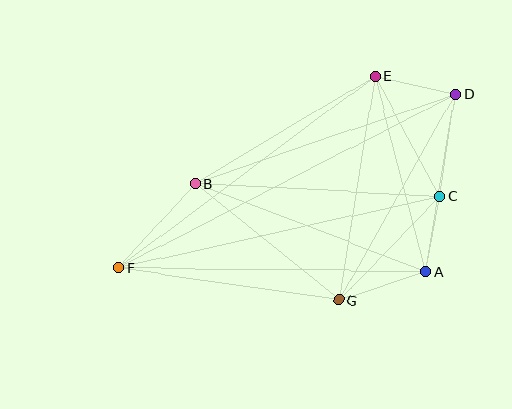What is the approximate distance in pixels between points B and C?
The distance between B and C is approximately 245 pixels.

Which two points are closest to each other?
Points A and C are closest to each other.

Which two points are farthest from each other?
Points D and F are farthest from each other.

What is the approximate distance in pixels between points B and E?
The distance between B and E is approximately 209 pixels.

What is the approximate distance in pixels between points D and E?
The distance between D and E is approximately 83 pixels.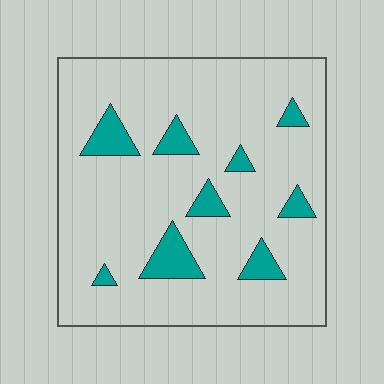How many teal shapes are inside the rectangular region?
9.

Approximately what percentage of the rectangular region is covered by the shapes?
Approximately 10%.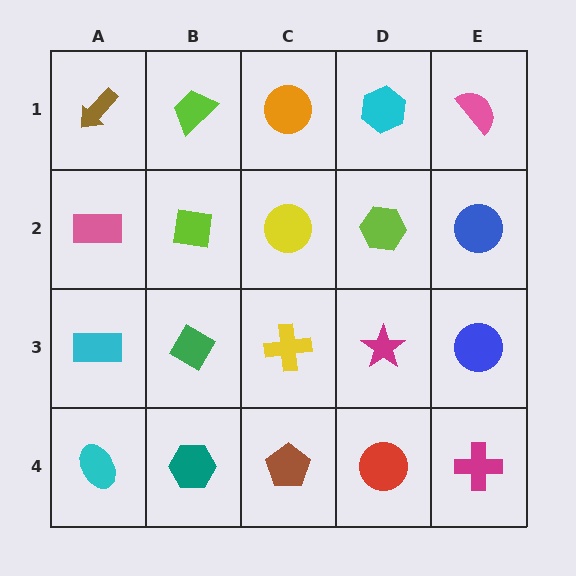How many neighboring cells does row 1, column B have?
3.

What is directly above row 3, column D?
A lime hexagon.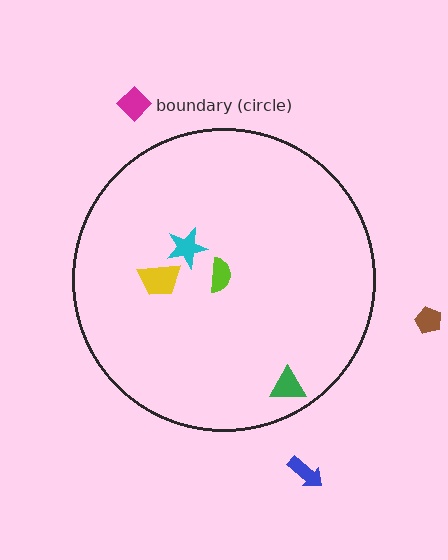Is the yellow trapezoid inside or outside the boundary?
Inside.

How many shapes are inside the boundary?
4 inside, 3 outside.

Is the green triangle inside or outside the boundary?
Inside.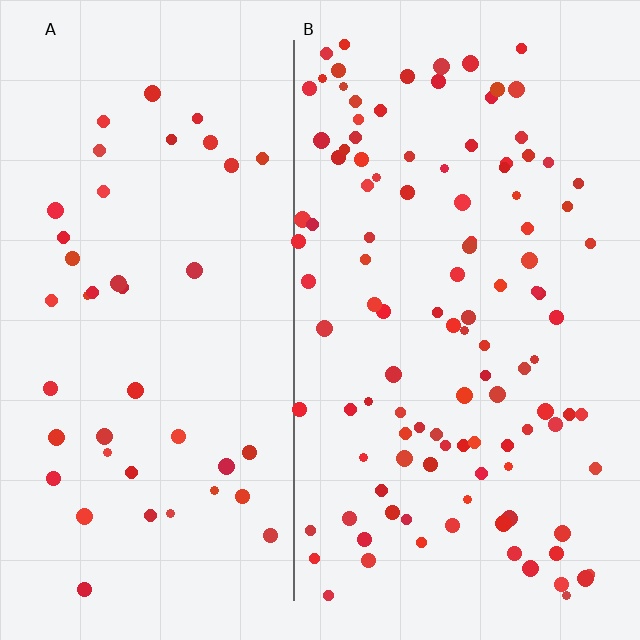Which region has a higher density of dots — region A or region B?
B (the right).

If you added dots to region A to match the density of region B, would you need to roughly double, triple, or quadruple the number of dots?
Approximately triple.